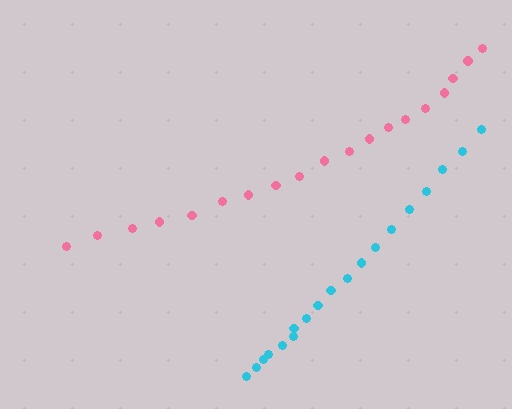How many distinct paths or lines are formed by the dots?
There are 2 distinct paths.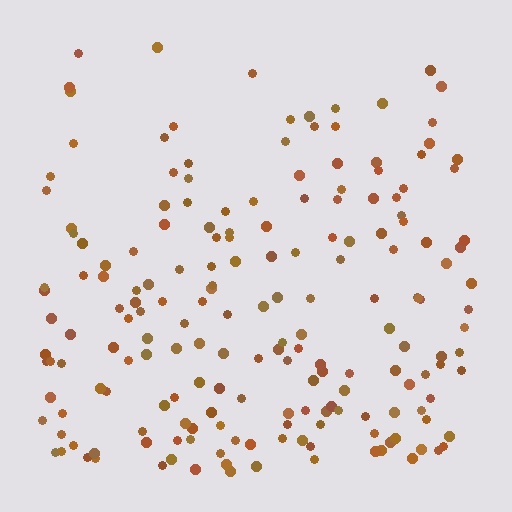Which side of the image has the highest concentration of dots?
The bottom.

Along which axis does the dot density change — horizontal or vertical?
Vertical.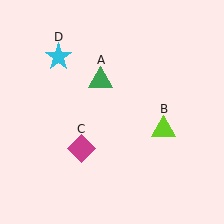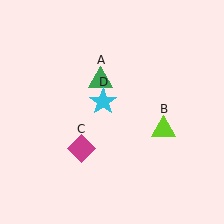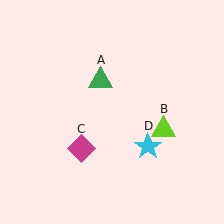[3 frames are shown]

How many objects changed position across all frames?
1 object changed position: cyan star (object D).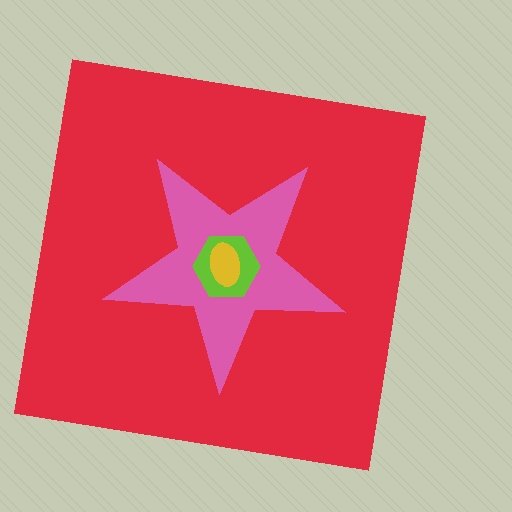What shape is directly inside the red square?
The pink star.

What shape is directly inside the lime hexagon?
The yellow ellipse.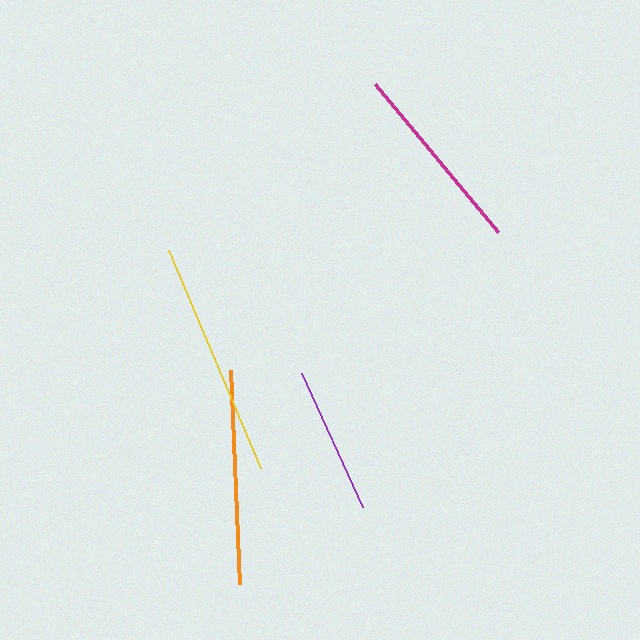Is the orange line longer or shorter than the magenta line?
The orange line is longer than the magenta line.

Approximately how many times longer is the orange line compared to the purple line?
The orange line is approximately 1.5 times the length of the purple line.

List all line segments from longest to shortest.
From longest to shortest: yellow, orange, magenta, purple.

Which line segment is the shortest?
The purple line is the shortest at approximately 147 pixels.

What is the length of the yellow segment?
The yellow segment is approximately 236 pixels long.